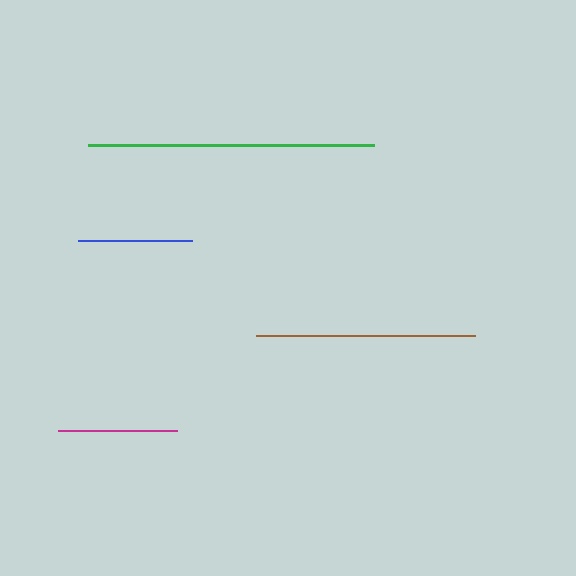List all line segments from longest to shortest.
From longest to shortest: green, brown, magenta, blue.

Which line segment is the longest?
The green line is the longest at approximately 286 pixels.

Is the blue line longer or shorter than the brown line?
The brown line is longer than the blue line.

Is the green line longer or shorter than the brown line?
The green line is longer than the brown line.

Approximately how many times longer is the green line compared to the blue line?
The green line is approximately 2.5 times the length of the blue line.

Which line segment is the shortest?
The blue line is the shortest at approximately 114 pixels.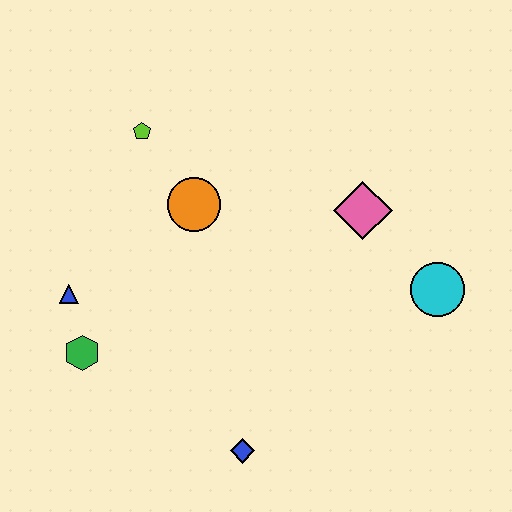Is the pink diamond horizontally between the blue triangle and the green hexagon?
No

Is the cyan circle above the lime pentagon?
No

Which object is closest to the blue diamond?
The green hexagon is closest to the blue diamond.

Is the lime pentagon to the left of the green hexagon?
No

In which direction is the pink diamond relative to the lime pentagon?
The pink diamond is to the right of the lime pentagon.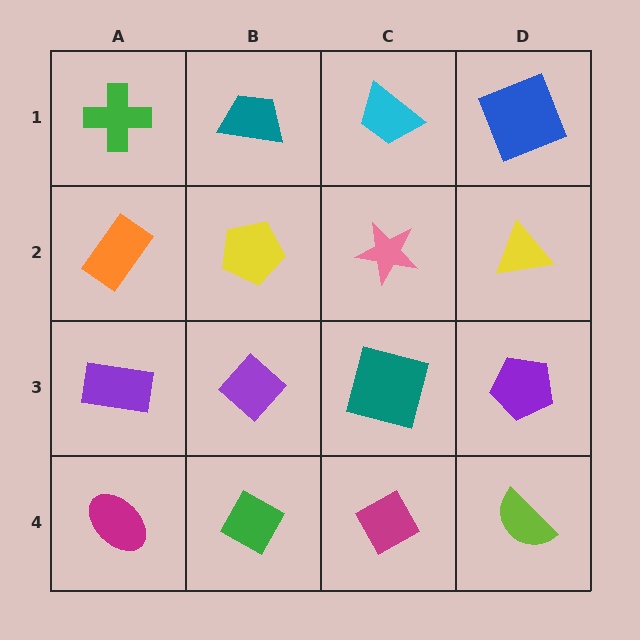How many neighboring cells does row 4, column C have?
3.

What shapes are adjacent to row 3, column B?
A yellow pentagon (row 2, column B), a green diamond (row 4, column B), a purple rectangle (row 3, column A), a teal square (row 3, column C).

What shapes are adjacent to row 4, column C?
A teal square (row 3, column C), a green diamond (row 4, column B), a lime semicircle (row 4, column D).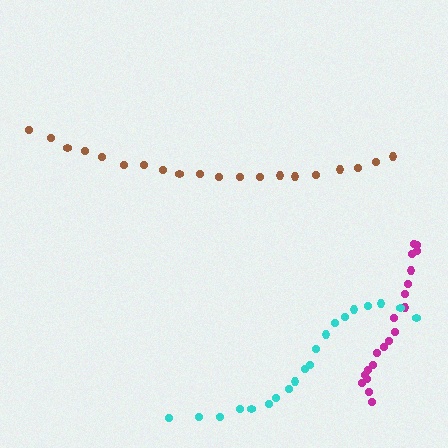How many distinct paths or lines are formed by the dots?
There are 3 distinct paths.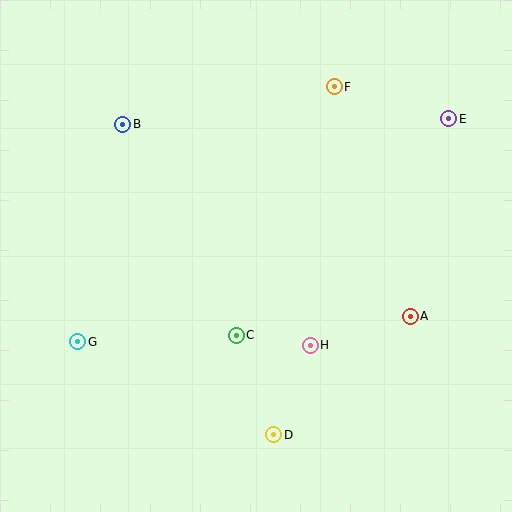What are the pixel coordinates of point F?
Point F is at (334, 87).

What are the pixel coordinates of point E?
Point E is at (449, 119).